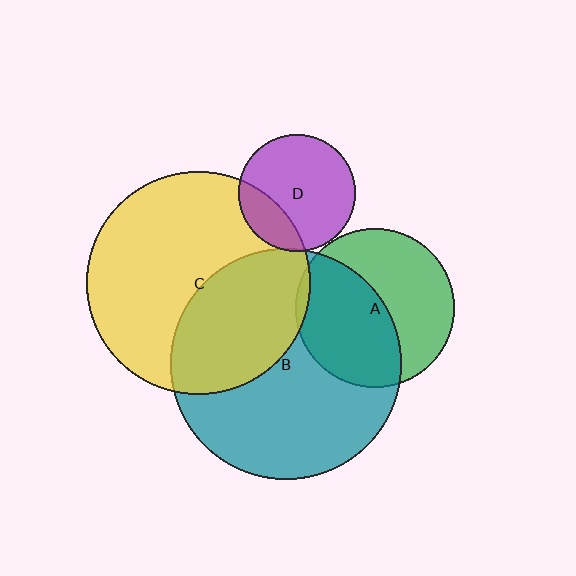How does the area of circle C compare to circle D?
Approximately 3.6 times.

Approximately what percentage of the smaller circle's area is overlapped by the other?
Approximately 40%.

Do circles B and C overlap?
Yes.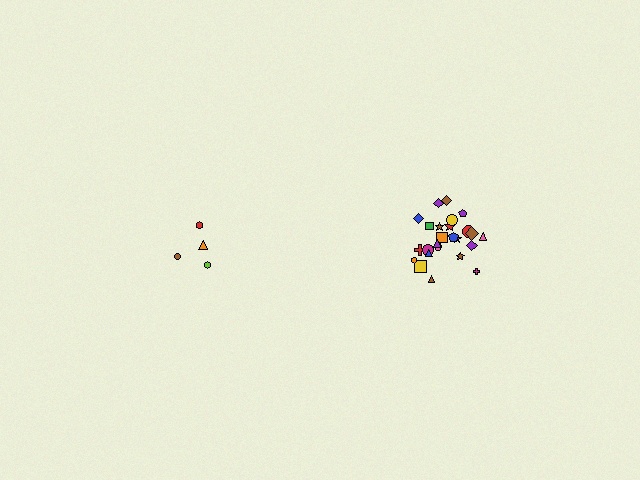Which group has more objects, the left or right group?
The right group.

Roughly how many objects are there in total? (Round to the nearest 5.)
Roughly 30 objects in total.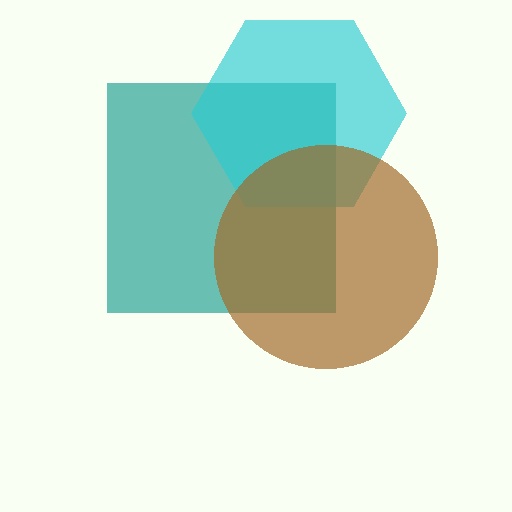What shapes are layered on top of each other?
The layered shapes are: a teal square, a cyan hexagon, a brown circle.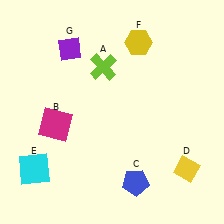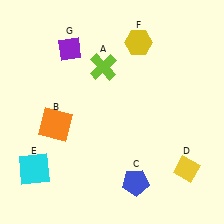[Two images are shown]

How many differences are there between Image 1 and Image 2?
There is 1 difference between the two images.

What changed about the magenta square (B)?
In Image 1, B is magenta. In Image 2, it changed to orange.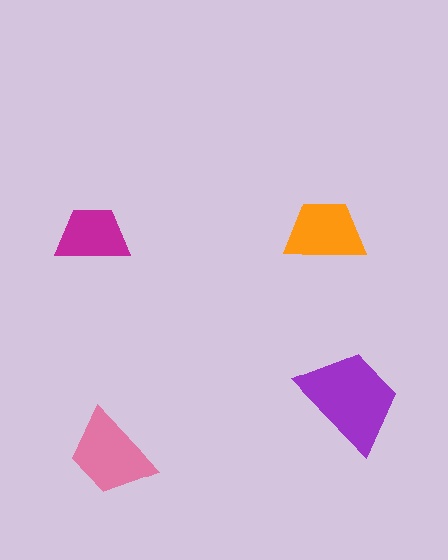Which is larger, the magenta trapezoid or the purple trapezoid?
The purple one.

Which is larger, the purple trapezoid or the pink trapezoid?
The purple one.